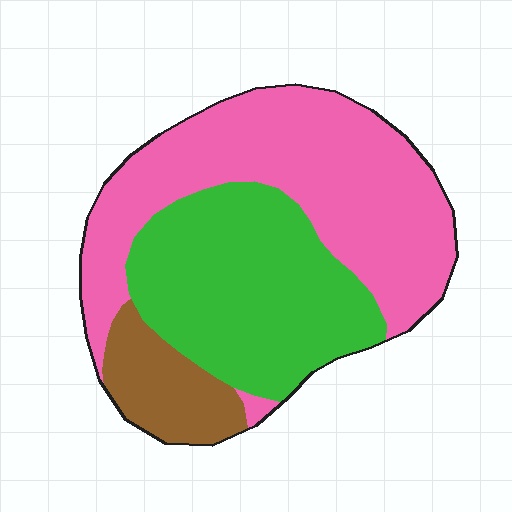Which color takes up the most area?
Pink, at roughly 50%.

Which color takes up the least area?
Brown, at roughly 10%.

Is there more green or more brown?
Green.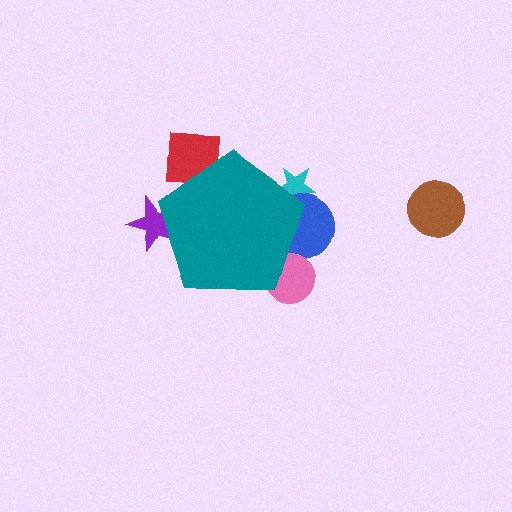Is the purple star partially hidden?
Yes, the purple star is partially hidden behind the teal pentagon.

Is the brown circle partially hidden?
No, the brown circle is fully visible.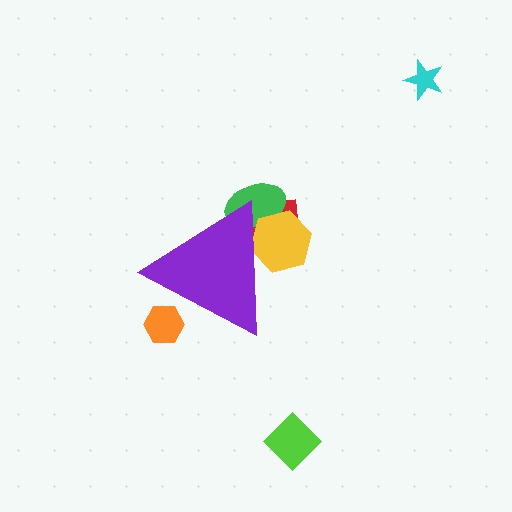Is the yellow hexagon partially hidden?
Yes, the yellow hexagon is partially hidden behind the purple triangle.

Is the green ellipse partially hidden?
Yes, the green ellipse is partially hidden behind the purple triangle.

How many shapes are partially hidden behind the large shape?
4 shapes are partially hidden.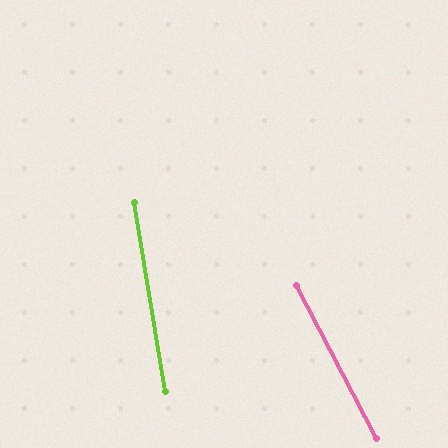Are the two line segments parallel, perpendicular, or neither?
Neither parallel nor perpendicular — they differ by about 19°.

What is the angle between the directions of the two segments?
Approximately 19 degrees.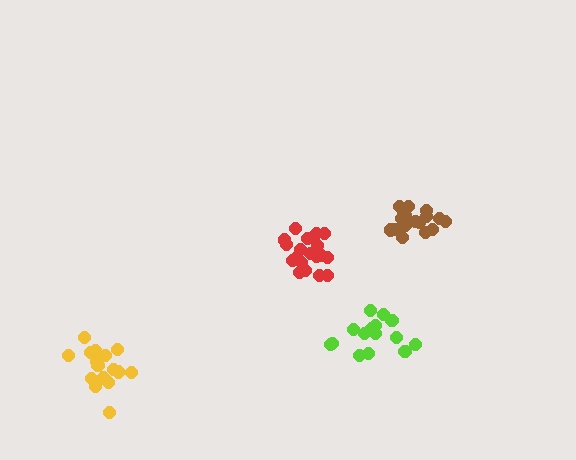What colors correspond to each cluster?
The clusters are colored: brown, yellow, red, lime.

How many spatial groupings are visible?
There are 4 spatial groupings.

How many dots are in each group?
Group 1: 18 dots, Group 2: 18 dots, Group 3: 21 dots, Group 4: 15 dots (72 total).